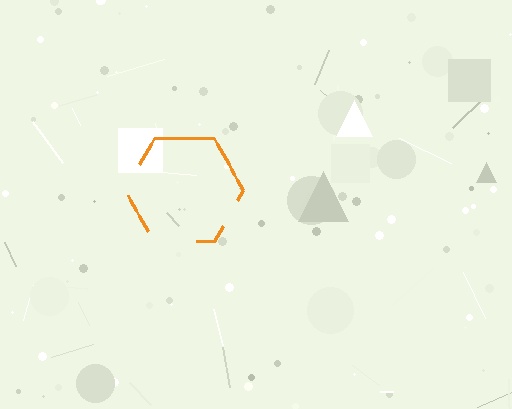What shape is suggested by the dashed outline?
The dashed outline suggests a hexagon.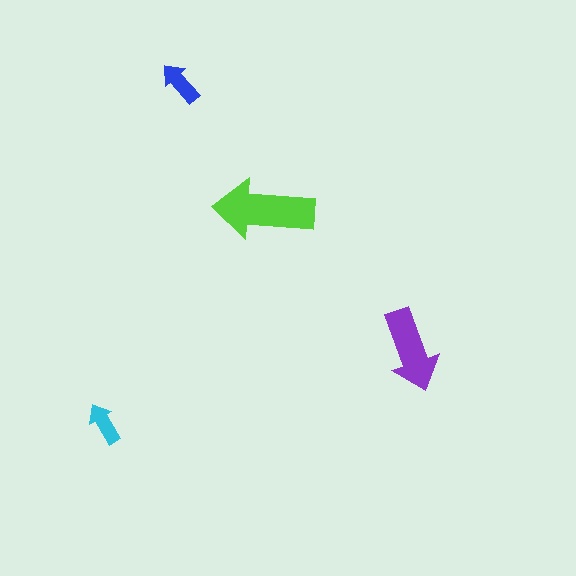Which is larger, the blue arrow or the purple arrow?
The purple one.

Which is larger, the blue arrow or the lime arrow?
The lime one.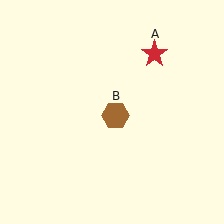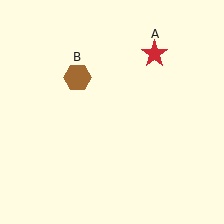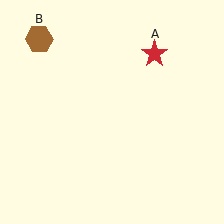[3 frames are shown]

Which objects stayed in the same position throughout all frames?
Red star (object A) remained stationary.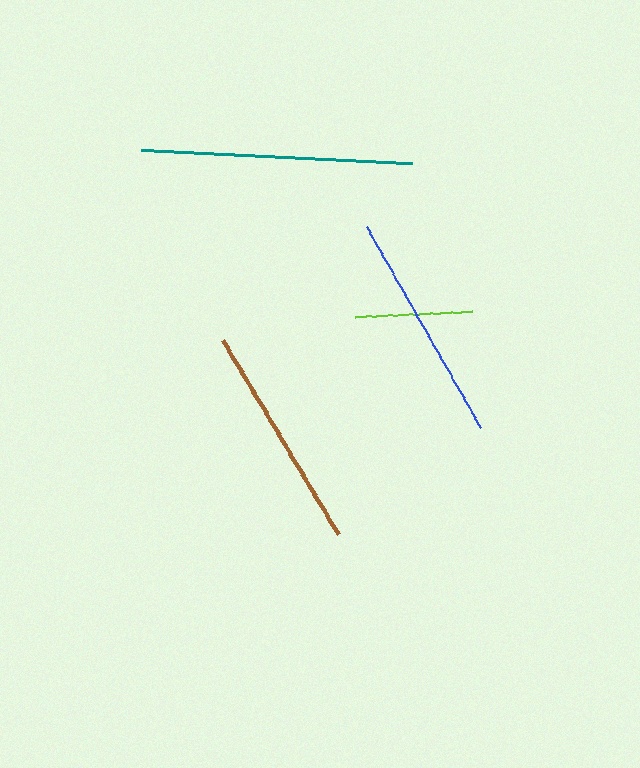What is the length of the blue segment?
The blue segment is approximately 231 pixels long.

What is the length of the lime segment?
The lime segment is approximately 117 pixels long.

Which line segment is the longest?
The teal line is the longest at approximately 271 pixels.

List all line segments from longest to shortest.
From longest to shortest: teal, blue, brown, lime.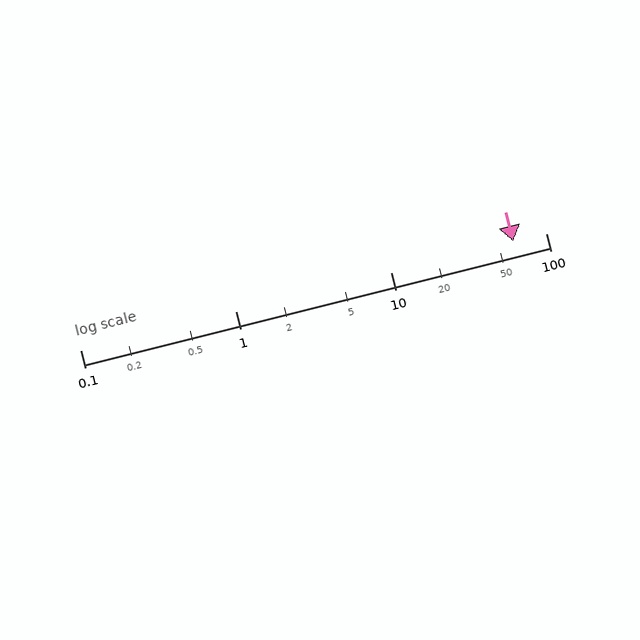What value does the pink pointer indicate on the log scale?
The pointer indicates approximately 62.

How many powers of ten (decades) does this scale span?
The scale spans 3 decades, from 0.1 to 100.